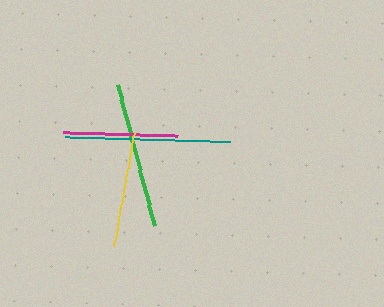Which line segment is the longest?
The teal line is the longest at approximately 165 pixels.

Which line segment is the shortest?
The magenta line is the shortest at approximately 115 pixels.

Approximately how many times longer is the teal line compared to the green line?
The teal line is approximately 1.1 times the length of the green line.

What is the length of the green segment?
The green segment is approximately 146 pixels long.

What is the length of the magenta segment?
The magenta segment is approximately 115 pixels long.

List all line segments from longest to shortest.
From longest to shortest: teal, green, yellow, magenta.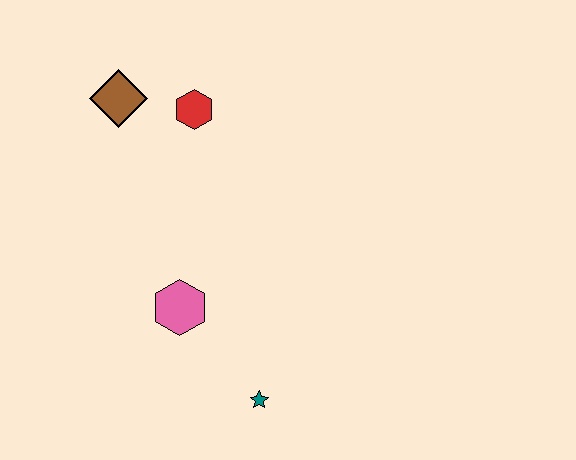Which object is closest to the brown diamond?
The red hexagon is closest to the brown diamond.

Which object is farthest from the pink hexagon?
The brown diamond is farthest from the pink hexagon.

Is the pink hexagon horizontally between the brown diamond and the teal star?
Yes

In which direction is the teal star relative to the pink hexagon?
The teal star is below the pink hexagon.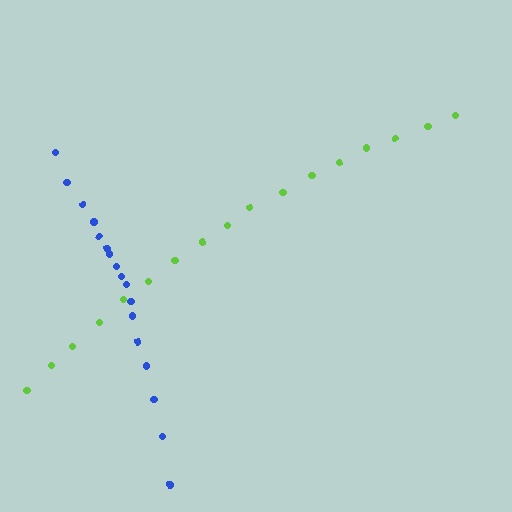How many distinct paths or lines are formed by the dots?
There are 2 distinct paths.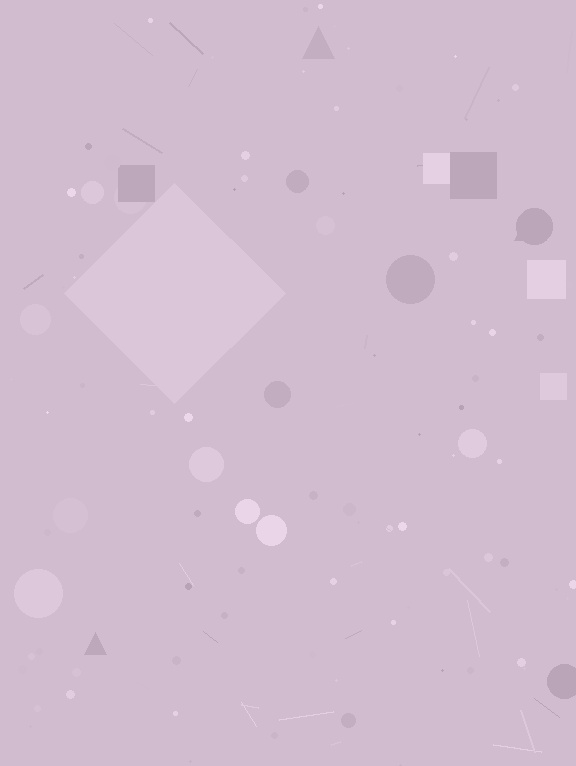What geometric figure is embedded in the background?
A diamond is embedded in the background.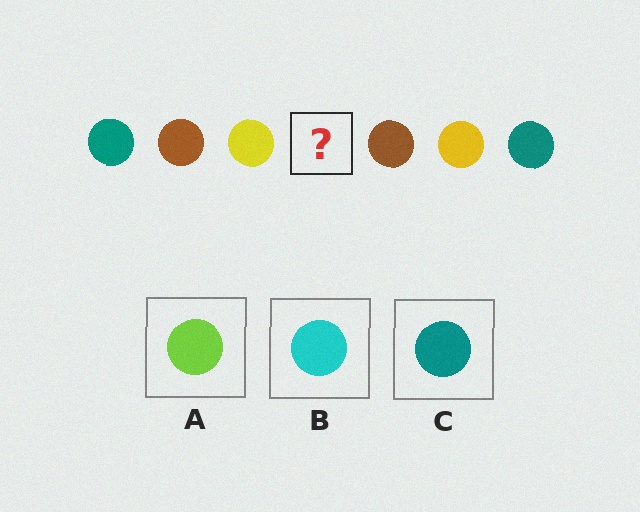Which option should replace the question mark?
Option C.